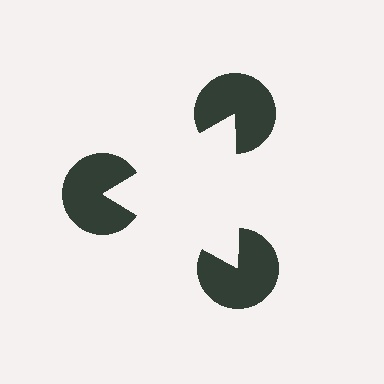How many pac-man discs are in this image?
There are 3 — one at each vertex of the illusory triangle.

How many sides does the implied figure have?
3 sides.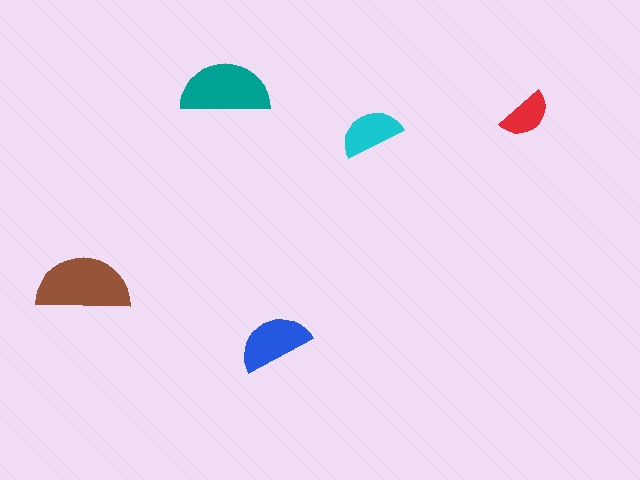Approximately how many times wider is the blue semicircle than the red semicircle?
About 1.5 times wider.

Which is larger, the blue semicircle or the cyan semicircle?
The blue one.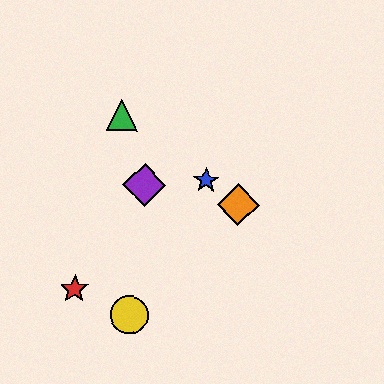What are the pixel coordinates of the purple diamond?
The purple diamond is at (144, 185).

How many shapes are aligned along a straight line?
3 shapes (the blue star, the green triangle, the orange diamond) are aligned along a straight line.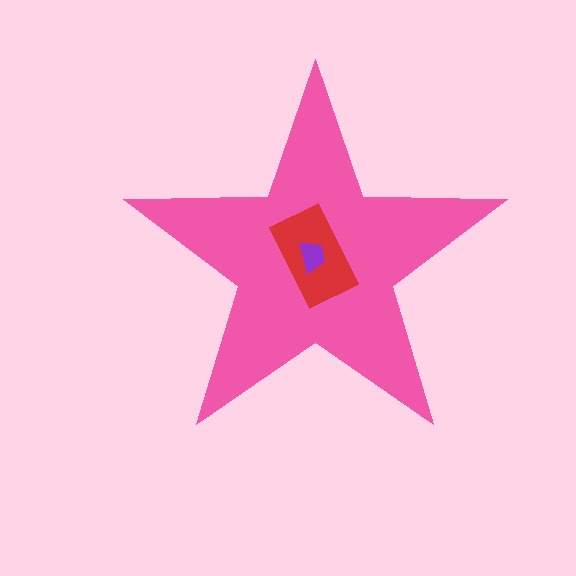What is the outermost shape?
The pink star.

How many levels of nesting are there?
3.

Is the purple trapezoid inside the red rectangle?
Yes.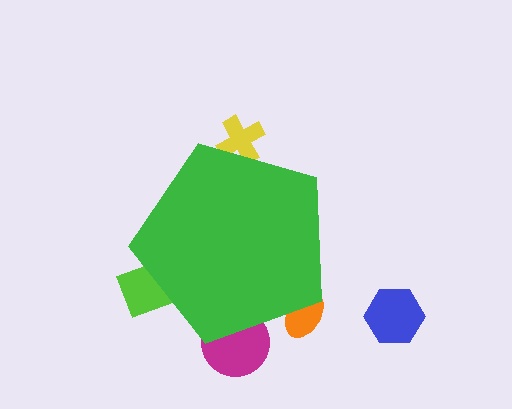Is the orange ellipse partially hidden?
Yes, the orange ellipse is partially hidden behind the green pentagon.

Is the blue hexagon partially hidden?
No, the blue hexagon is fully visible.